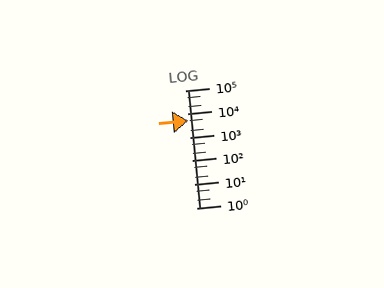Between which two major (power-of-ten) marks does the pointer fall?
The pointer is between 1000 and 10000.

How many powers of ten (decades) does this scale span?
The scale spans 5 decades, from 1 to 100000.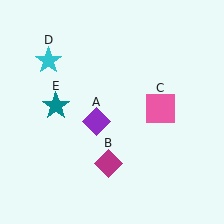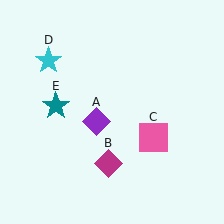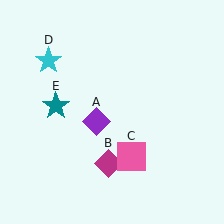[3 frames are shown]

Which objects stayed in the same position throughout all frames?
Purple diamond (object A) and magenta diamond (object B) and cyan star (object D) and teal star (object E) remained stationary.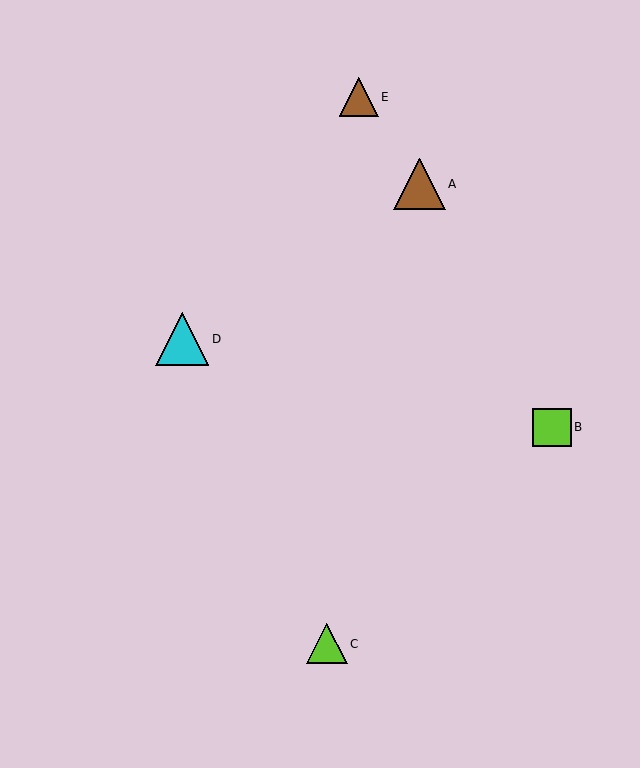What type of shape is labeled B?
Shape B is a lime square.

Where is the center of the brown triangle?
The center of the brown triangle is at (359, 97).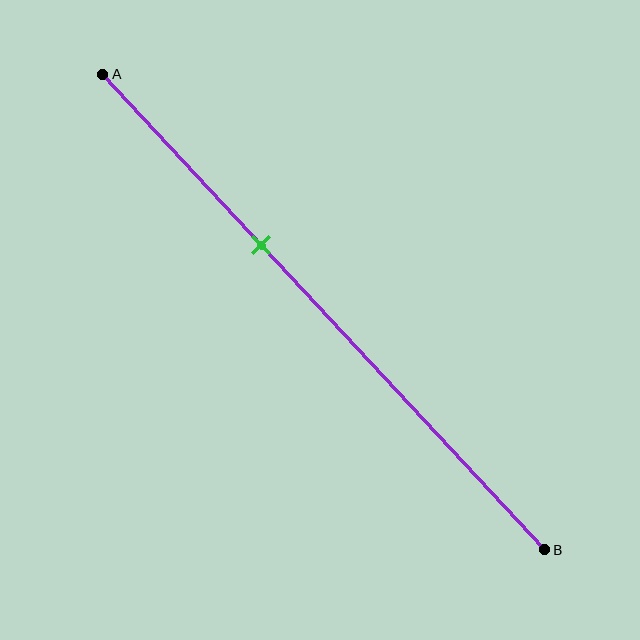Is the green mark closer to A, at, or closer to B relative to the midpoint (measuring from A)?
The green mark is closer to point A than the midpoint of segment AB.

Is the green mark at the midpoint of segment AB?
No, the mark is at about 35% from A, not at the 50% midpoint.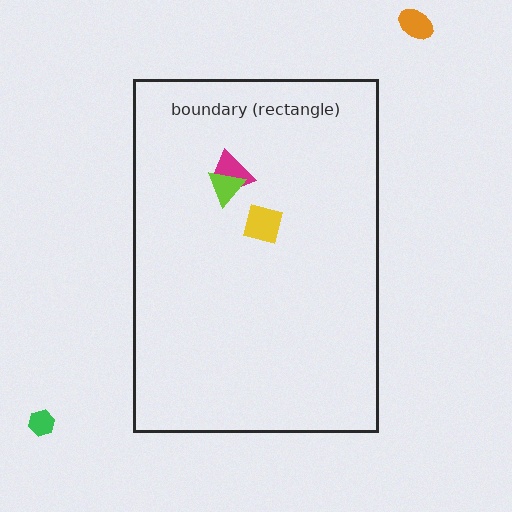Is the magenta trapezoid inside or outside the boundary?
Inside.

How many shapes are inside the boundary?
3 inside, 2 outside.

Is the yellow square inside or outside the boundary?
Inside.